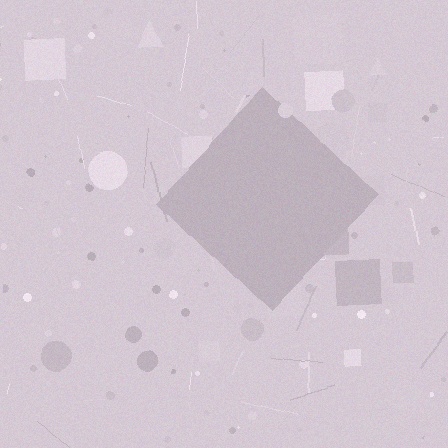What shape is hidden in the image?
A diamond is hidden in the image.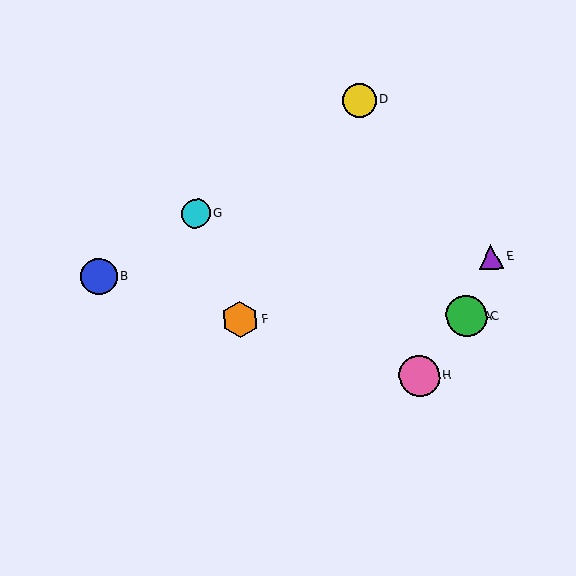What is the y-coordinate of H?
Object H is at y≈376.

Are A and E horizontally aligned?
No, A is at y≈316 and E is at y≈257.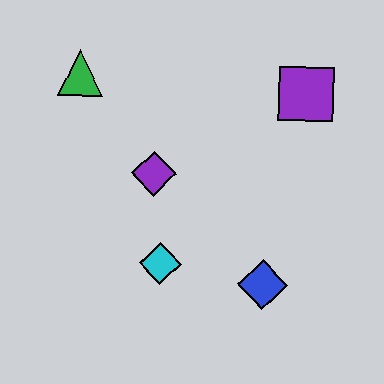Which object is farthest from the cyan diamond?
The purple square is farthest from the cyan diamond.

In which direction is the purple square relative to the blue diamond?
The purple square is above the blue diamond.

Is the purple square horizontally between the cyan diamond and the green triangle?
No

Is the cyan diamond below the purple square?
Yes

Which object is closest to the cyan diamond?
The purple diamond is closest to the cyan diamond.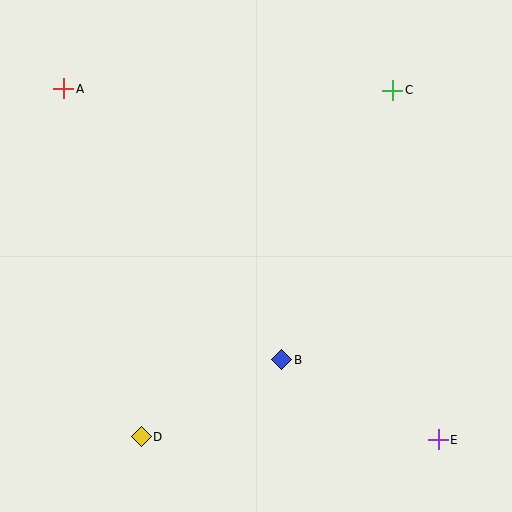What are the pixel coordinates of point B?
Point B is at (282, 360).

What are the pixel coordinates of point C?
Point C is at (393, 90).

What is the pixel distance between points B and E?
The distance between B and E is 175 pixels.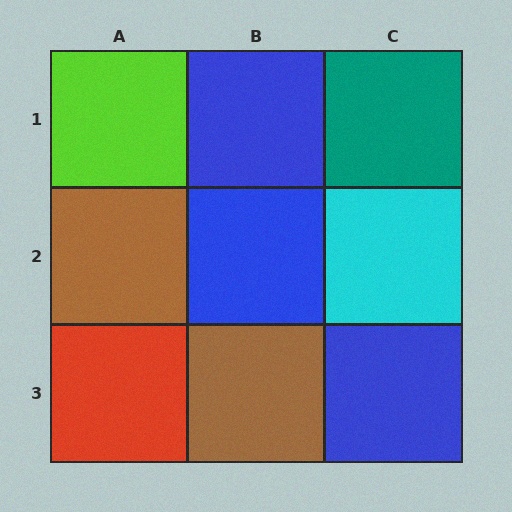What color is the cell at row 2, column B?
Blue.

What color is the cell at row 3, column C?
Blue.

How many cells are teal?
1 cell is teal.